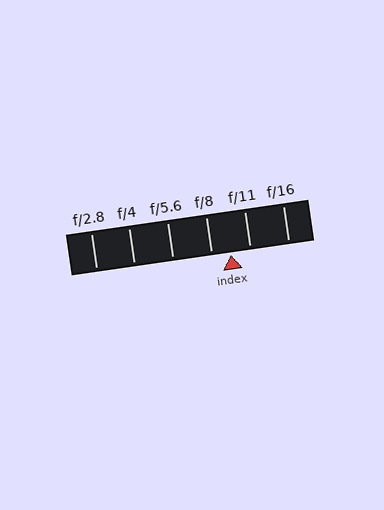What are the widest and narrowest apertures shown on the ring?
The widest aperture shown is f/2.8 and the narrowest is f/16.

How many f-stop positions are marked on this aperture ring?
There are 6 f-stop positions marked.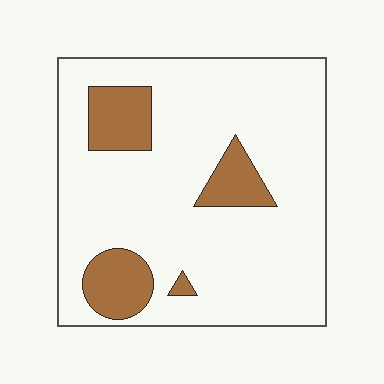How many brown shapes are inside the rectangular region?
4.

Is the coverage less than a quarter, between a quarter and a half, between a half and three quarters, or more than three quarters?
Less than a quarter.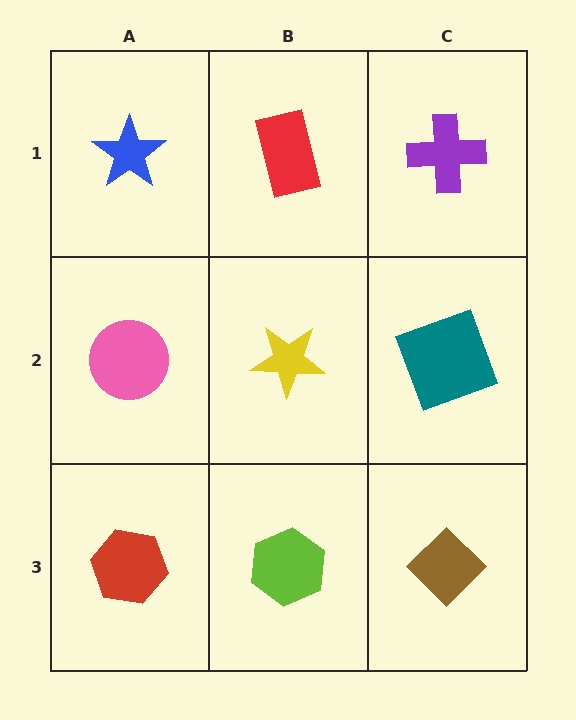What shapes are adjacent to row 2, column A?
A blue star (row 1, column A), a red hexagon (row 3, column A), a yellow star (row 2, column B).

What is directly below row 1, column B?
A yellow star.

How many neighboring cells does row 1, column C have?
2.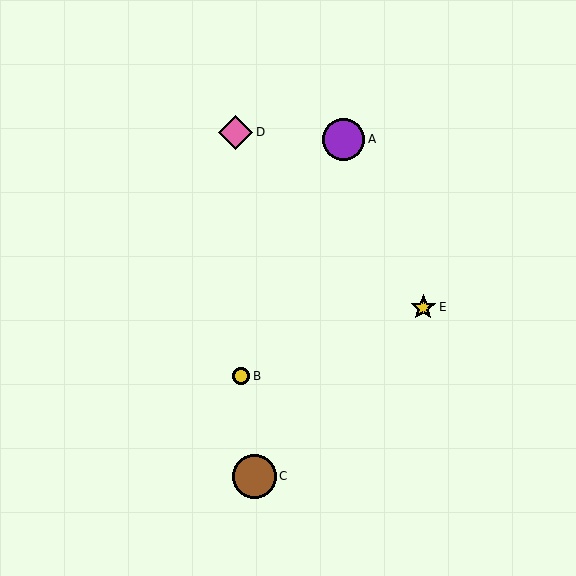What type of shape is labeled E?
Shape E is a yellow star.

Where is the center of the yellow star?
The center of the yellow star is at (423, 307).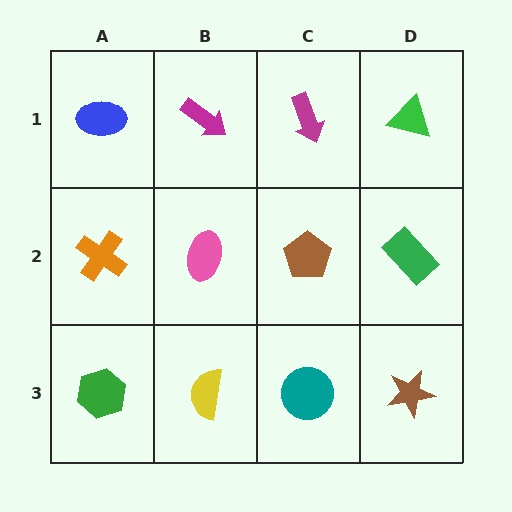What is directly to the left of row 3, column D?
A teal circle.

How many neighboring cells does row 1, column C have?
3.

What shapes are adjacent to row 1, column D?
A green rectangle (row 2, column D), a magenta arrow (row 1, column C).